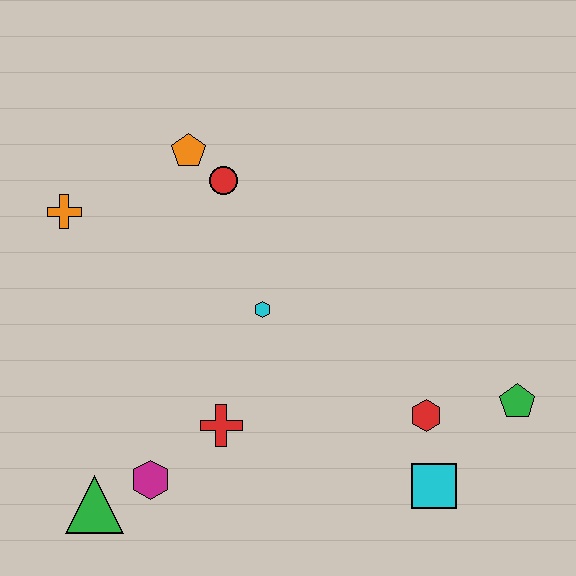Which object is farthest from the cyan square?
The orange cross is farthest from the cyan square.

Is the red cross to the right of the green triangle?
Yes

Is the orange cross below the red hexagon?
No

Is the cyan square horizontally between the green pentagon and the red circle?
Yes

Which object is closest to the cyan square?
The red hexagon is closest to the cyan square.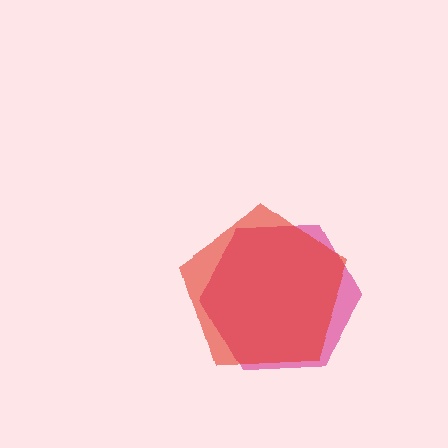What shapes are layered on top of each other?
The layered shapes are: a magenta hexagon, a red pentagon.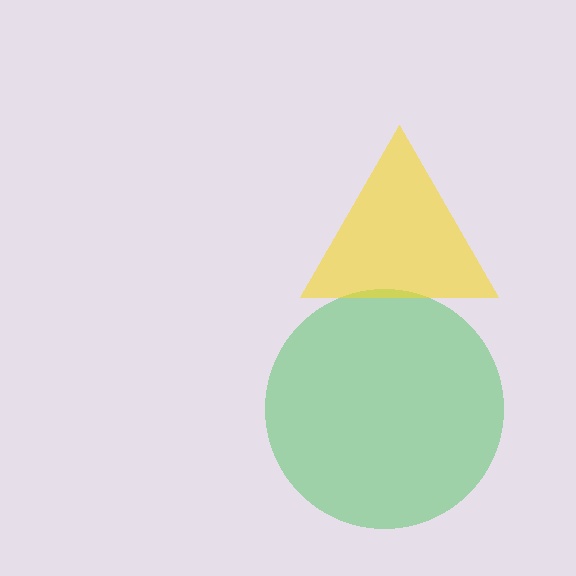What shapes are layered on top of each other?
The layered shapes are: a green circle, a yellow triangle.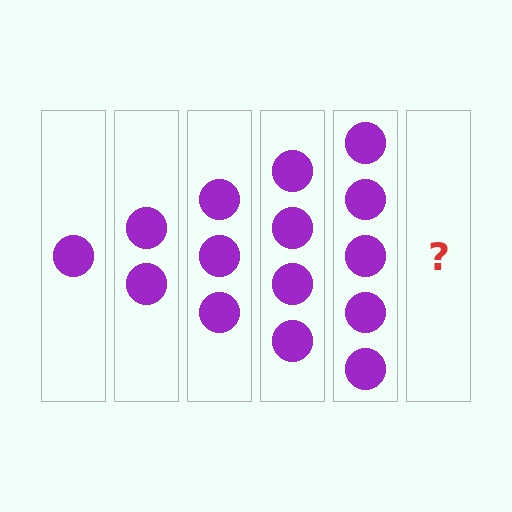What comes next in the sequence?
The next element should be 6 circles.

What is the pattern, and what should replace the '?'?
The pattern is that each step adds one more circle. The '?' should be 6 circles.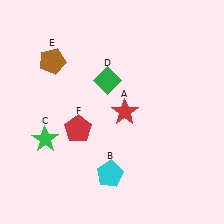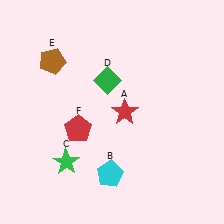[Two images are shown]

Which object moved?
The green star (C) moved down.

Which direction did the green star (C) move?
The green star (C) moved down.